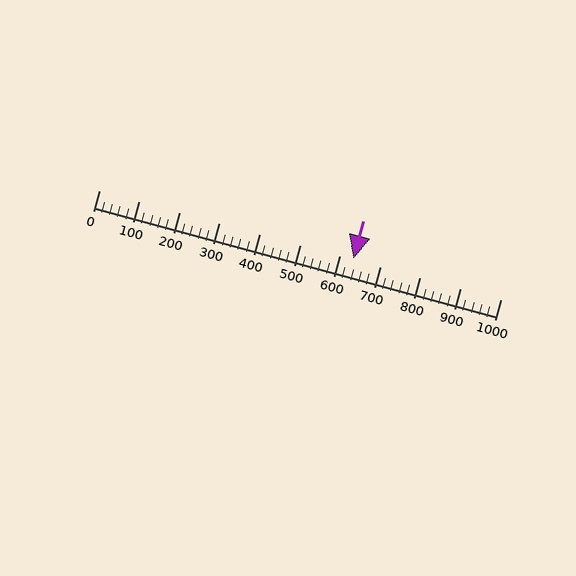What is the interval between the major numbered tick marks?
The major tick marks are spaced 100 units apart.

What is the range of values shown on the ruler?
The ruler shows values from 0 to 1000.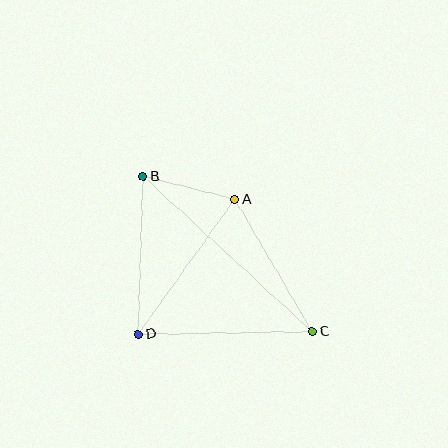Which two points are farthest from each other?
Points B and C are farthest from each other.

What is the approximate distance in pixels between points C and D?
The distance between C and D is approximately 174 pixels.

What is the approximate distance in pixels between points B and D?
The distance between B and D is approximately 158 pixels.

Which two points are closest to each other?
Points A and B are closest to each other.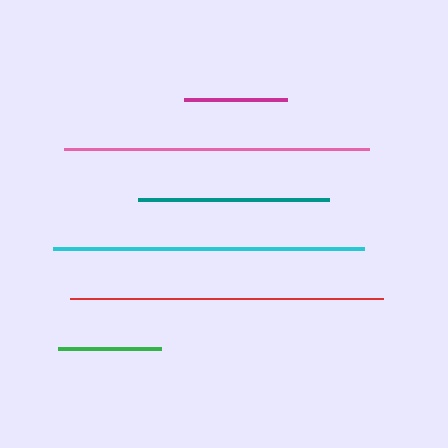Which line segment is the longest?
The red line is the longest at approximately 313 pixels.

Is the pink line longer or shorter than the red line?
The red line is longer than the pink line.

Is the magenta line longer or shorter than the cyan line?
The cyan line is longer than the magenta line.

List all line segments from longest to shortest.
From longest to shortest: red, cyan, pink, teal, magenta, green.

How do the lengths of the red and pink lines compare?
The red and pink lines are approximately the same length.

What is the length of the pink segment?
The pink segment is approximately 305 pixels long.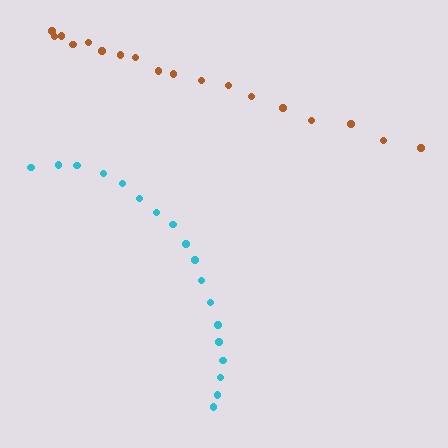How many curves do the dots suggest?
There are 2 distinct paths.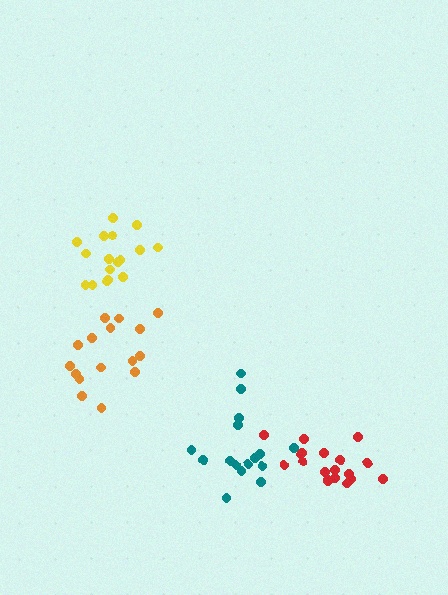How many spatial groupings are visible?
There are 4 spatial groupings.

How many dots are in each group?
Group 1: 16 dots, Group 2: 16 dots, Group 3: 17 dots, Group 4: 19 dots (68 total).